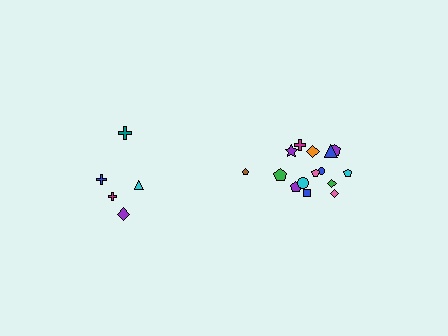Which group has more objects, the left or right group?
The right group.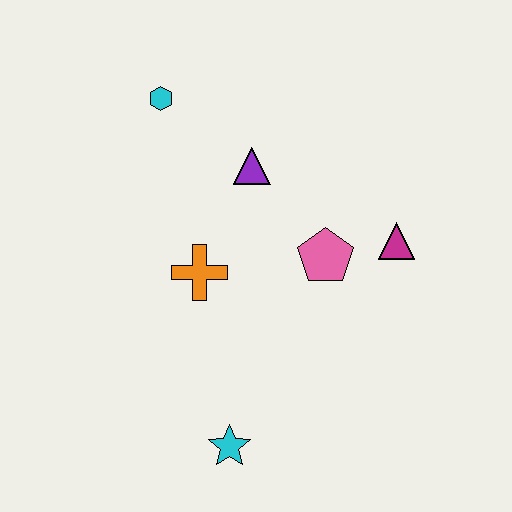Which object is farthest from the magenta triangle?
The cyan hexagon is farthest from the magenta triangle.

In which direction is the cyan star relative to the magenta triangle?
The cyan star is below the magenta triangle.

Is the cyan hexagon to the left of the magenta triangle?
Yes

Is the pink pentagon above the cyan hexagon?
No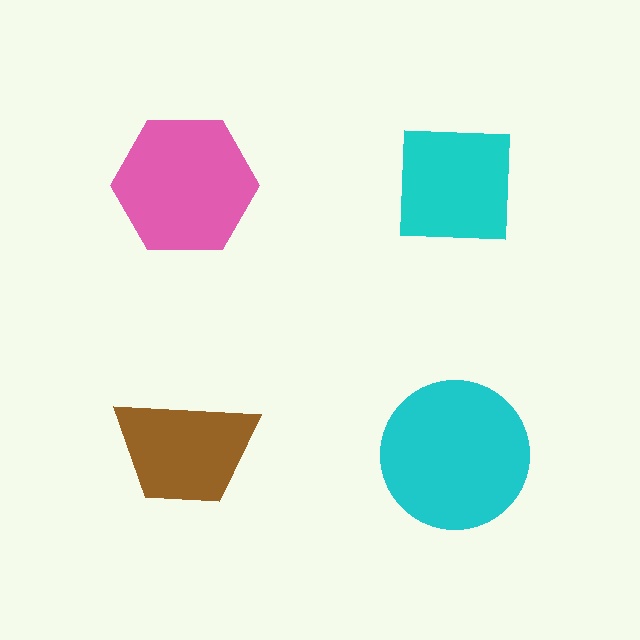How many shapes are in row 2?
2 shapes.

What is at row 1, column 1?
A pink hexagon.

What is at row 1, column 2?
A cyan square.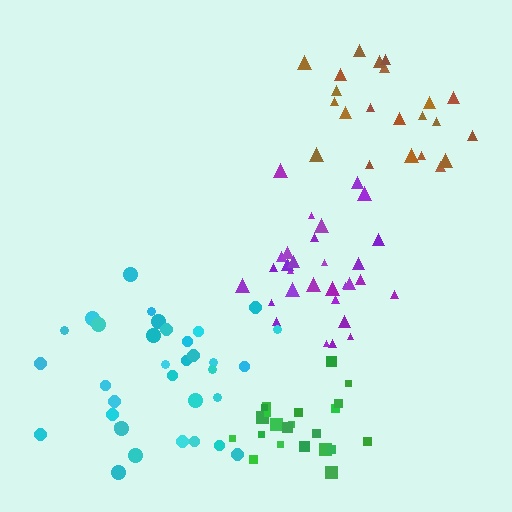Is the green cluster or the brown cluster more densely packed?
Green.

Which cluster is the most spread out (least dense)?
Brown.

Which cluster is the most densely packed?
Green.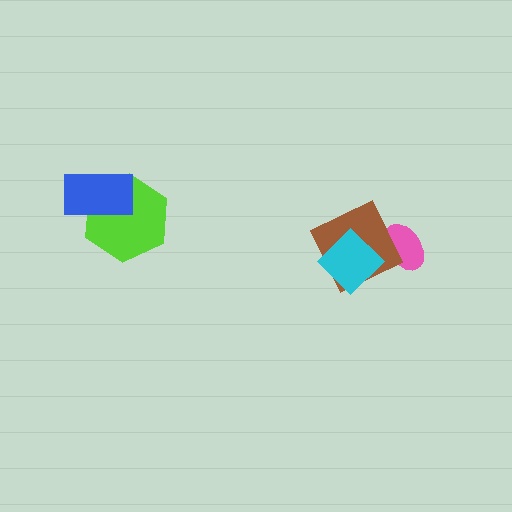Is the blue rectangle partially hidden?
No, no other shape covers it.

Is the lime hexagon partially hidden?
Yes, it is partially covered by another shape.